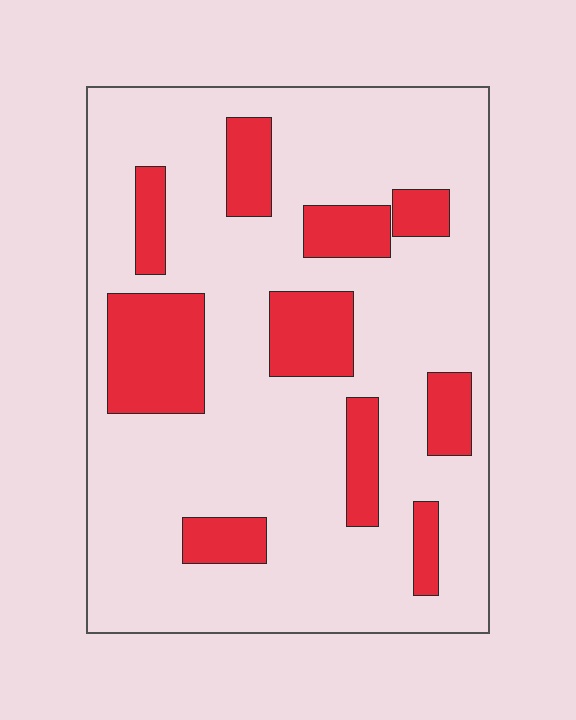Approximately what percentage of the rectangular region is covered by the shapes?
Approximately 20%.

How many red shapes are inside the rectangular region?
10.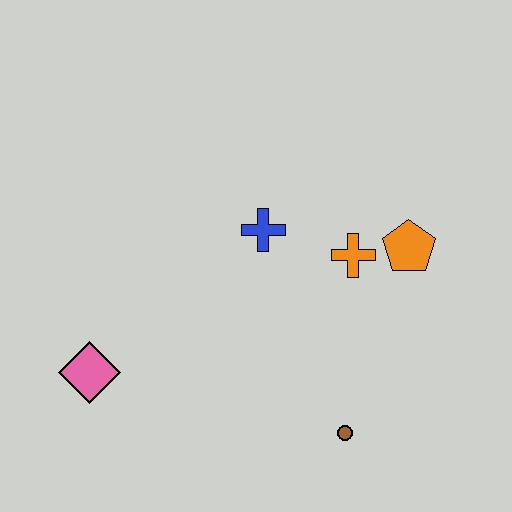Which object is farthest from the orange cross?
The pink diamond is farthest from the orange cross.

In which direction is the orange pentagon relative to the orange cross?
The orange pentagon is to the right of the orange cross.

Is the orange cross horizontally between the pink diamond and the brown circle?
No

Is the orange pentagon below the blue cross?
Yes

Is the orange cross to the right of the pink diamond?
Yes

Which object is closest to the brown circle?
The orange cross is closest to the brown circle.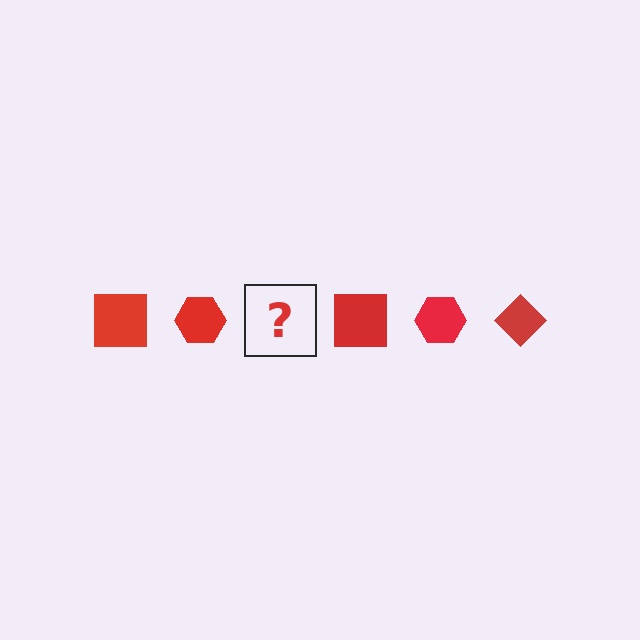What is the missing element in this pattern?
The missing element is a red diamond.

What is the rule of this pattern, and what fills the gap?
The rule is that the pattern cycles through square, hexagon, diamond shapes in red. The gap should be filled with a red diamond.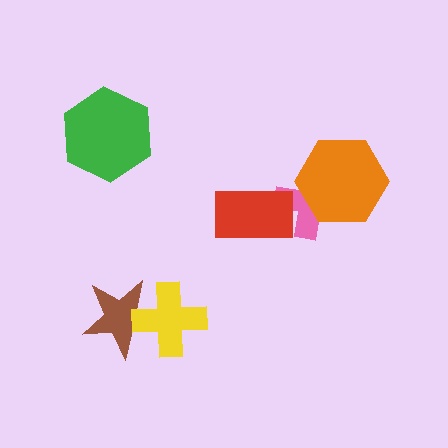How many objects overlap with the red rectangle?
1 object overlaps with the red rectangle.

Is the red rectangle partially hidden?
No, no other shape covers it.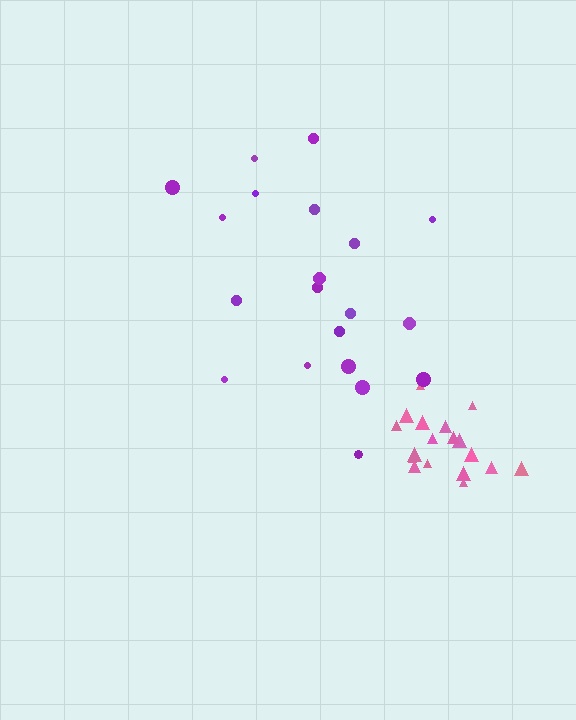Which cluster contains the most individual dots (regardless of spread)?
Purple (20).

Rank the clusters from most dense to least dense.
pink, purple.